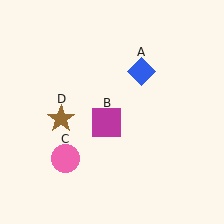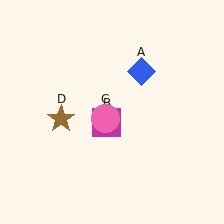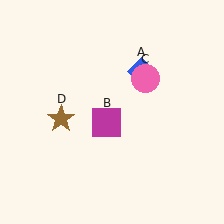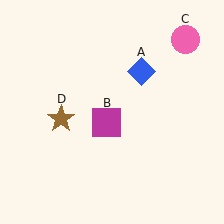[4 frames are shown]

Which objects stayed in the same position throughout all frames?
Blue diamond (object A) and magenta square (object B) and brown star (object D) remained stationary.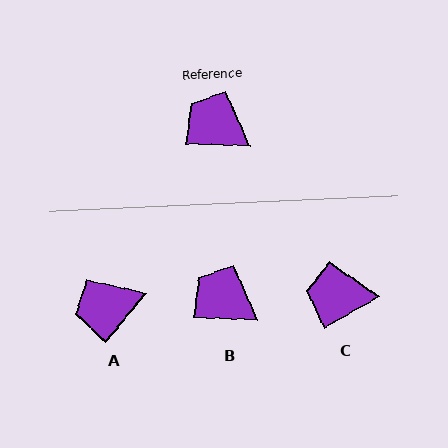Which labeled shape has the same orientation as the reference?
B.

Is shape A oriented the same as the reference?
No, it is off by about 53 degrees.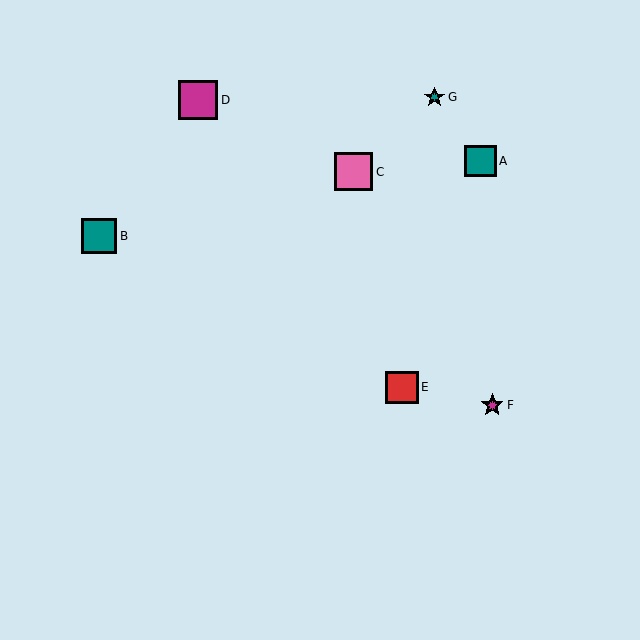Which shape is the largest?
The magenta square (labeled D) is the largest.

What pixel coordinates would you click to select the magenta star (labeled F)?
Click at (492, 405) to select the magenta star F.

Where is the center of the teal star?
The center of the teal star is at (434, 97).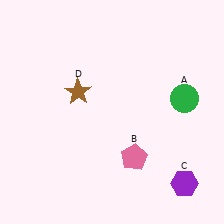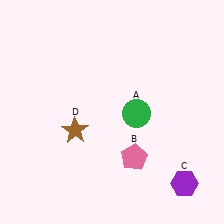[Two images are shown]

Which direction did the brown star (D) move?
The brown star (D) moved down.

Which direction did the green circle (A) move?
The green circle (A) moved left.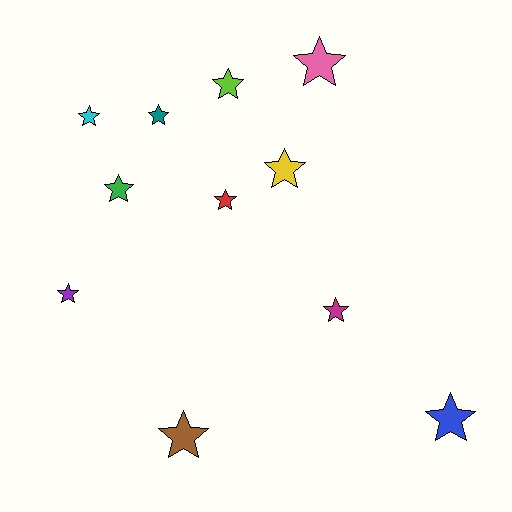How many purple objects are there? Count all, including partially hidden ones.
There is 1 purple object.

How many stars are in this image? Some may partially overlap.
There are 11 stars.